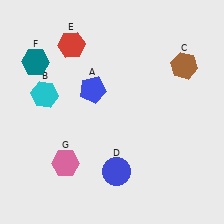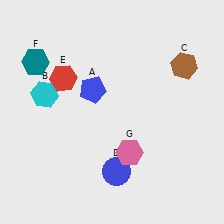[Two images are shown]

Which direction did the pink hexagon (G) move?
The pink hexagon (G) moved right.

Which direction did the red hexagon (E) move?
The red hexagon (E) moved down.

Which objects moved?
The objects that moved are: the red hexagon (E), the pink hexagon (G).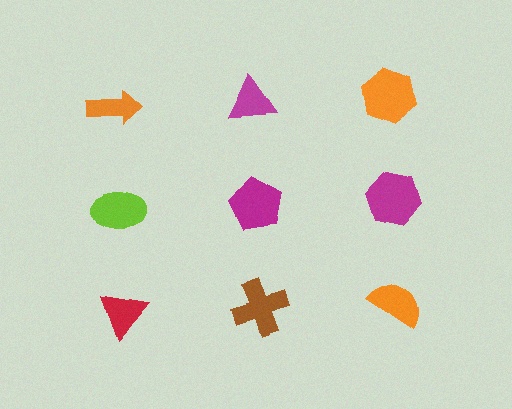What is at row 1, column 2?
A magenta triangle.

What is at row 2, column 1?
A lime ellipse.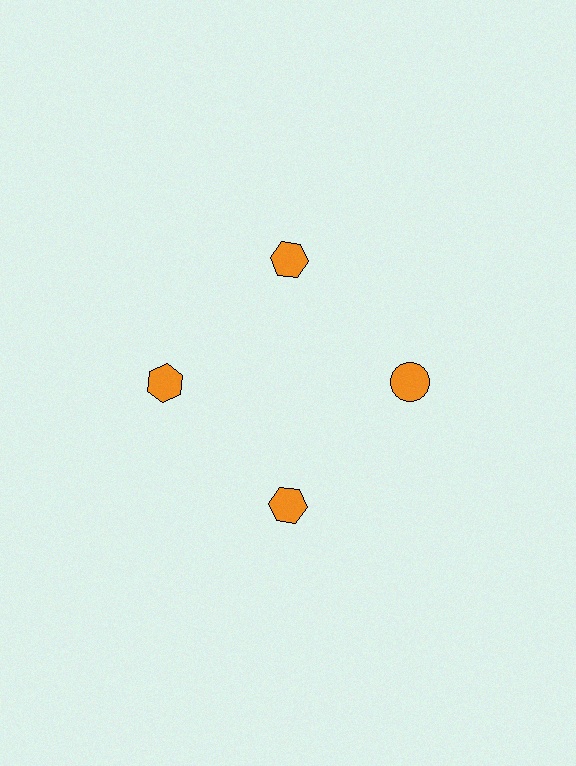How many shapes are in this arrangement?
There are 4 shapes arranged in a ring pattern.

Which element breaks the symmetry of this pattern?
The orange circle at roughly the 3 o'clock position breaks the symmetry. All other shapes are orange hexagons.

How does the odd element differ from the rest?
It has a different shape: circle instead of hexagon.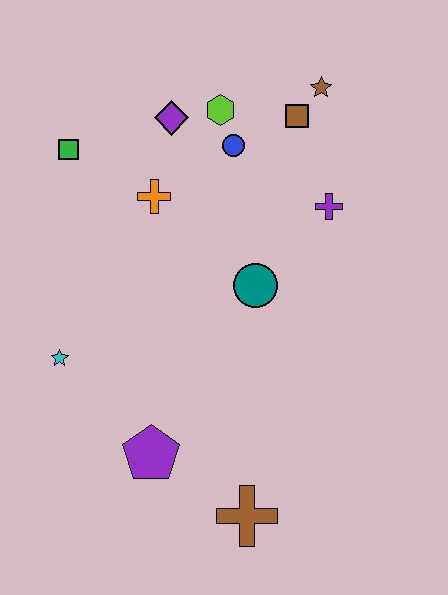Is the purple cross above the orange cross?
No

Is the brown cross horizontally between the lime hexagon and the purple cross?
Yes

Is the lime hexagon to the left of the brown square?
Yes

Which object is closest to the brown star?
The brown square is closest to the brown star.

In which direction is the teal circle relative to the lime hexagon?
The teal circle is below the lime hexagon.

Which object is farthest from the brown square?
The brown cross is farthest from the brown square.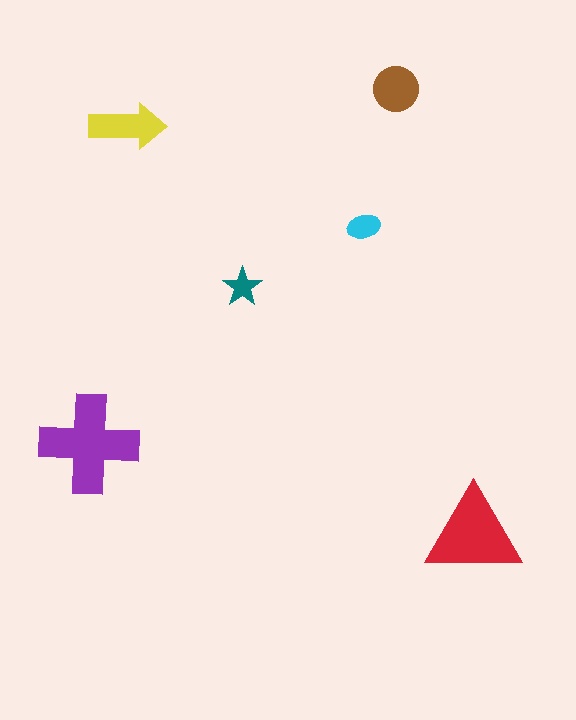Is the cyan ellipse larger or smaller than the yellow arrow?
Smaller.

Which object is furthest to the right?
The red triangle is rightmost.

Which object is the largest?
The purple cross.